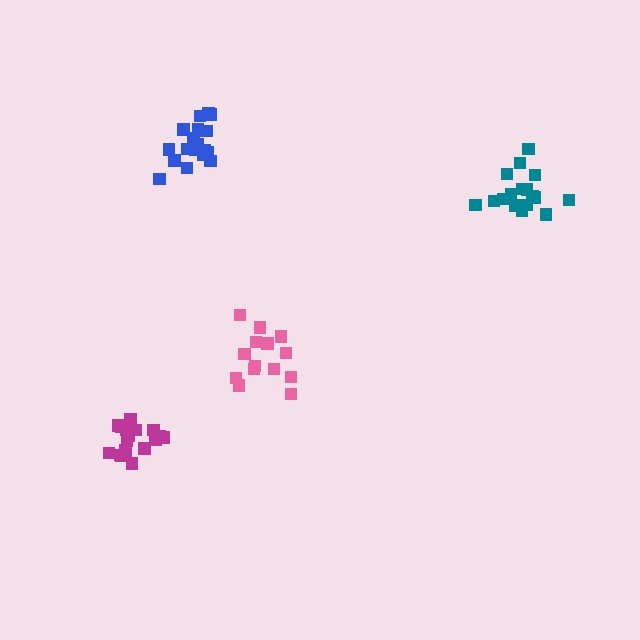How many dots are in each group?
Group 1: 17 dots, Group 2: 15 dots, Group 3: 17 dots, Group 4: 19 dots (68 total).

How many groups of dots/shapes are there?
There are 4 groups.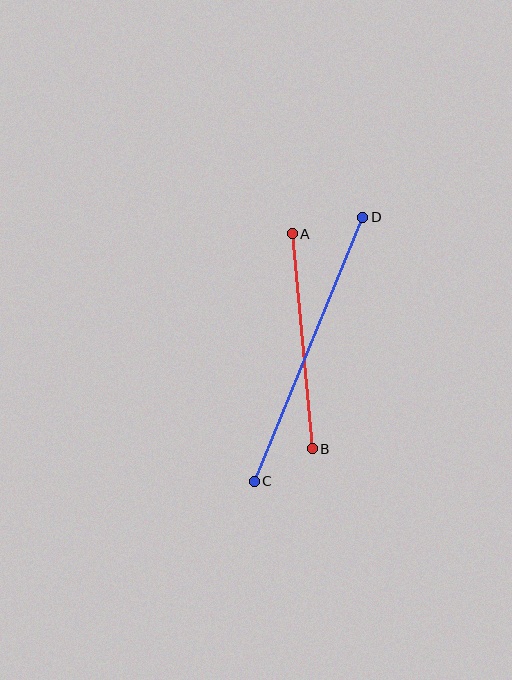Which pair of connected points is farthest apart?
Points C and D are farthest apart.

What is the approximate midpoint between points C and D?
The midpoint is at approximately (309, 349) pixels.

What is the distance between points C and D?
The distance is approximately 285 pixels.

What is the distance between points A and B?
The distance is approximately 216 pixels.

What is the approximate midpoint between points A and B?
The midpoint is at approximately (302, 341) pixels.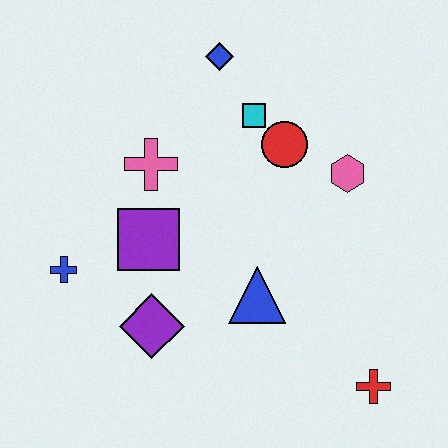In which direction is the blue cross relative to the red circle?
The blue cross is to the left of the red circle.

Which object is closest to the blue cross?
The purple square is closest to the blue cross.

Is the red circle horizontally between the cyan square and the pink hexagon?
Yes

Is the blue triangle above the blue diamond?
No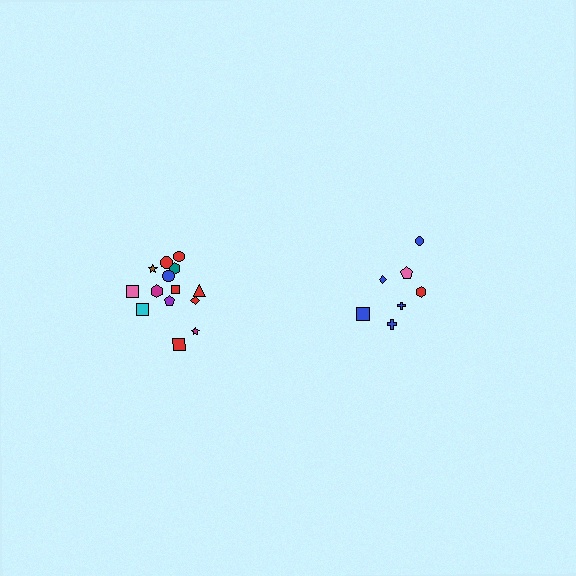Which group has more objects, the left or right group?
The left group.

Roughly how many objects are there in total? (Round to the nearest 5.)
Roughly 20 objects in total.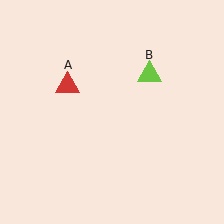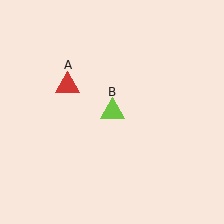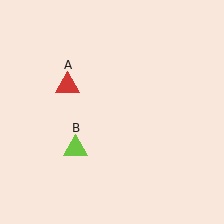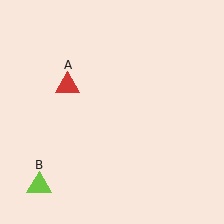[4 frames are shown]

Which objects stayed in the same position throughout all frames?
Red triangle (object A) remained stationary.